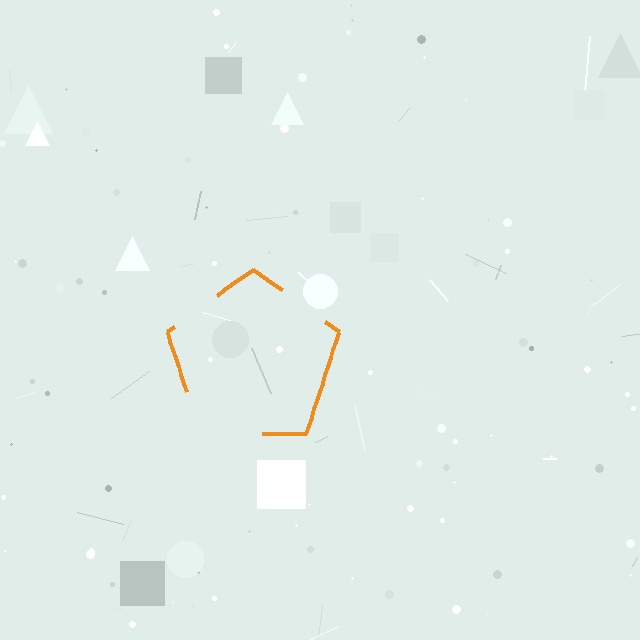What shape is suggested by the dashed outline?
The dashed outline suggests a pentagon.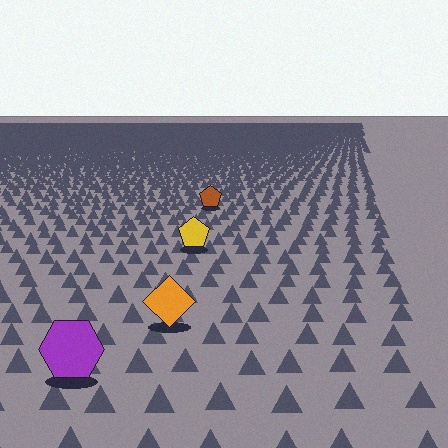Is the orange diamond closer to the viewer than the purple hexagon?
No. The purple hexagon is closer — you can tell from the texture gradient: the ground texture is coarser near it.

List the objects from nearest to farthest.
From nearest to farthest: the purple hexagon, the orange diamond, the yellow pentagon, the brown pentagon.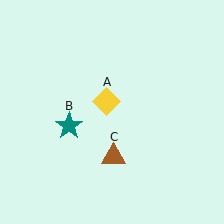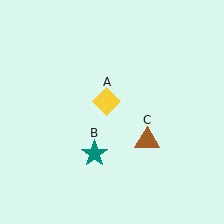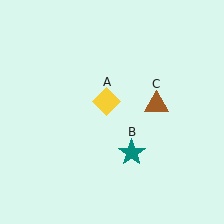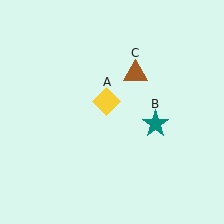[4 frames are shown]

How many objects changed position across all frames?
2 objects changed position: teal star (object B), brown triangle (object C).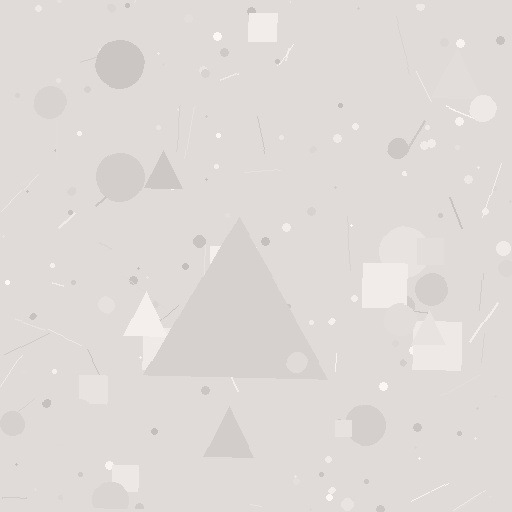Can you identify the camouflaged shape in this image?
The camouflaged shape is a triangle.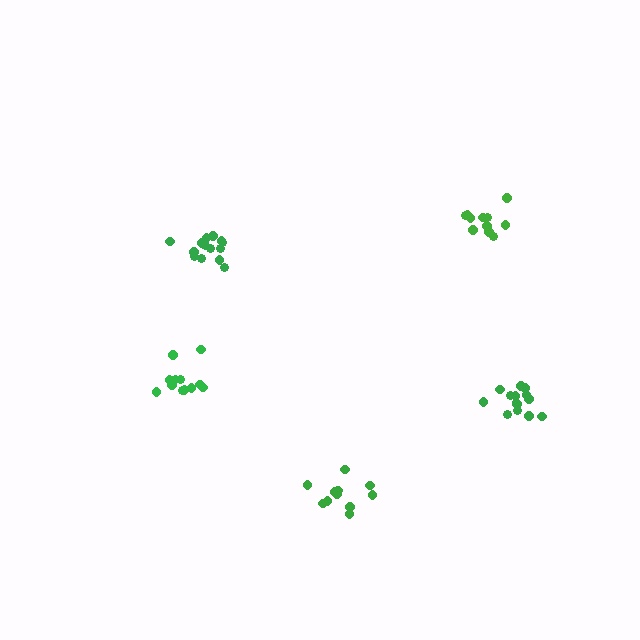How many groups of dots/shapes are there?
There are 5 groups.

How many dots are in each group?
Group 1: 14 dots, Group 2: 12 dots, Group 3: 12 dots, Group 4: 12 dots, Group 5: 14 dots (64 total).